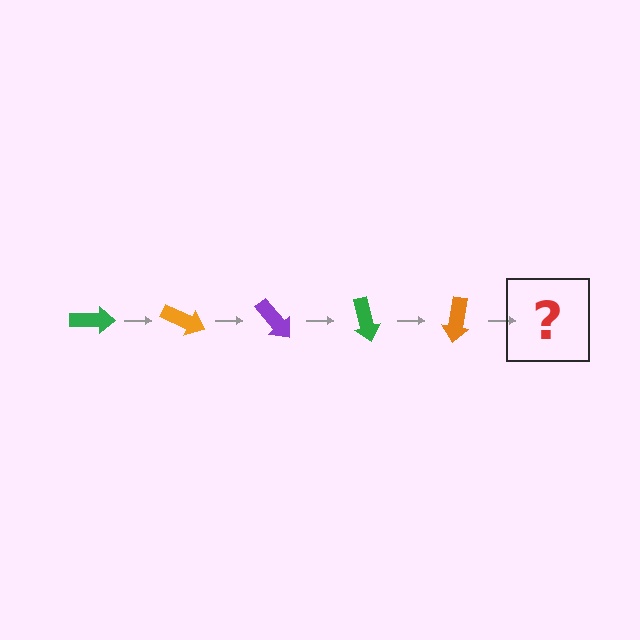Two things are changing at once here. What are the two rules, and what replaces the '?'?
The two rules are that it rotates 25 degrees each step and the color cycles through green, orange, and purple. The '?' should be a purple arrow, rotated 125 degrees from the start.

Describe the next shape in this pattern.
It should be a purple arrow, rotated 125 degrees from the start.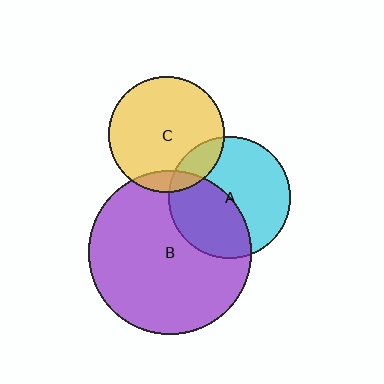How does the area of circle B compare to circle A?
Approximately 1.8 times.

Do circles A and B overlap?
Yes.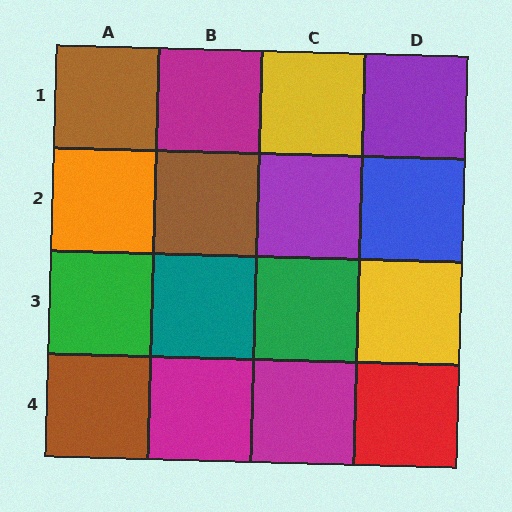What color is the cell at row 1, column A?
Brown.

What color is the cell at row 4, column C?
Magenta.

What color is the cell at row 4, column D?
Red.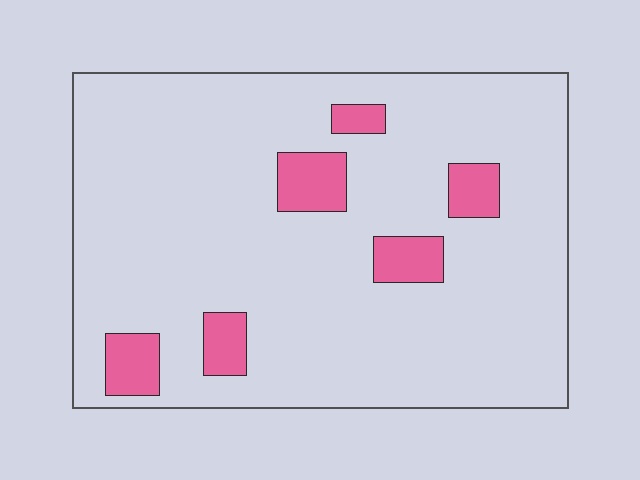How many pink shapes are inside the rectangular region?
6.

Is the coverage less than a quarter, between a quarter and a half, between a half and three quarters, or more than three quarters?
Less than a quarter.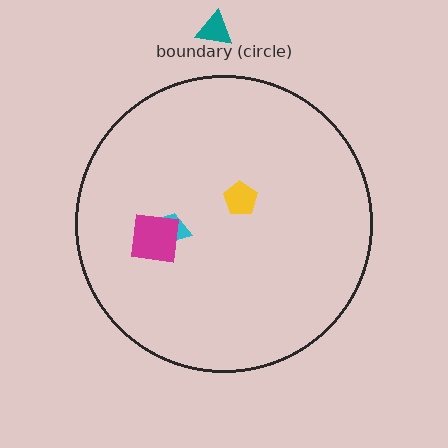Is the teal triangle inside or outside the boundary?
Outside.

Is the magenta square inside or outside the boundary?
Inside.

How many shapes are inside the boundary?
3 inside, 1 outside.